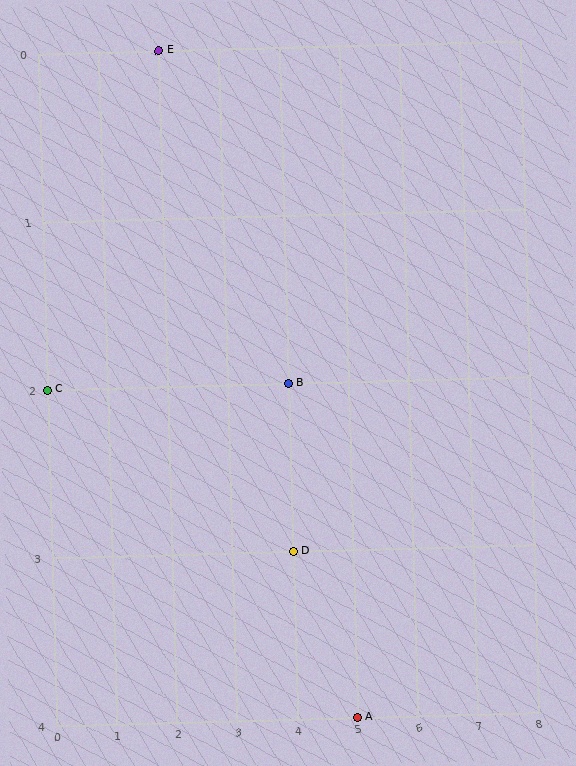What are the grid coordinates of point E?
Point E is at grid coordinates (2, 0).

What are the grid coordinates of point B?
Point B is at grid coordinates (4, 2).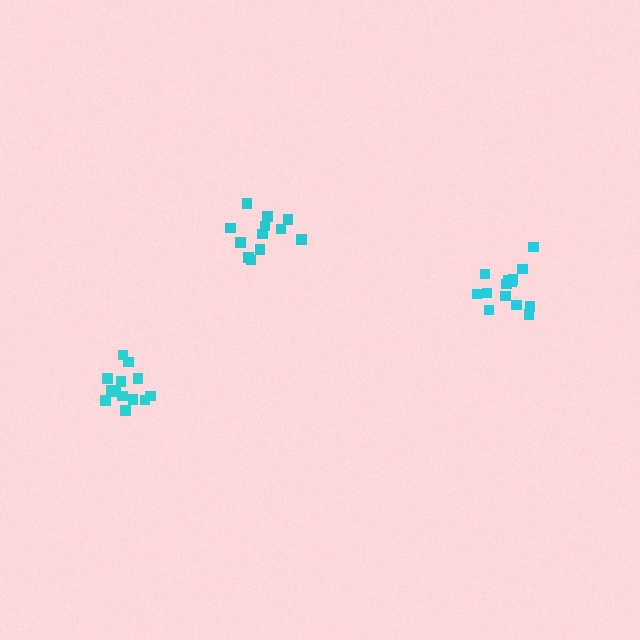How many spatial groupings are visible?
There are 3 spatial groupings.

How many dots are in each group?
Group 1: 15 dots, Group 2: 13 dots, Group 3: 12 dots (40 total).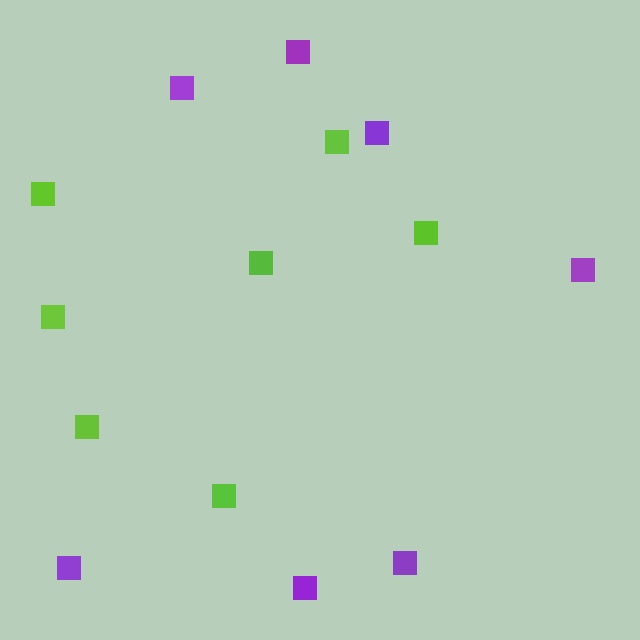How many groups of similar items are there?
There are 2 groups: one group of purple squares (7) and one group of lime squares (7).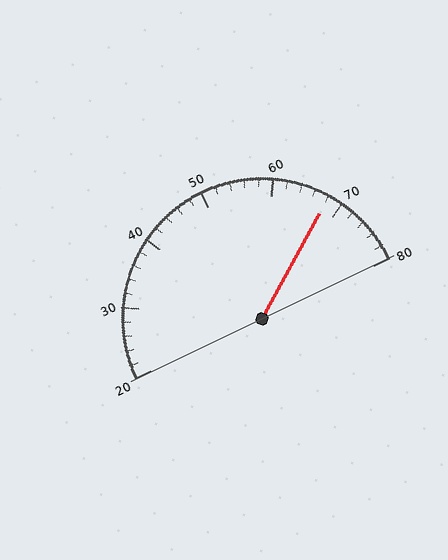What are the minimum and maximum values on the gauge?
The gauge ranges from 20 to 80.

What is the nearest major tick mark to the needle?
The nearest major tick mark is 70.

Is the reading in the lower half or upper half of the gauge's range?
The reading is in the upper half of the range (20 to 80).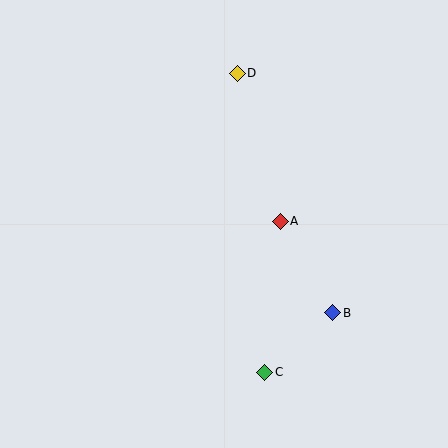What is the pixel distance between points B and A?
The distance between B and A is 106 pixels.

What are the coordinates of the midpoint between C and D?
The midpoint between C and D is at (251, 223).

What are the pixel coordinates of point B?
Point B is at (333, 313).